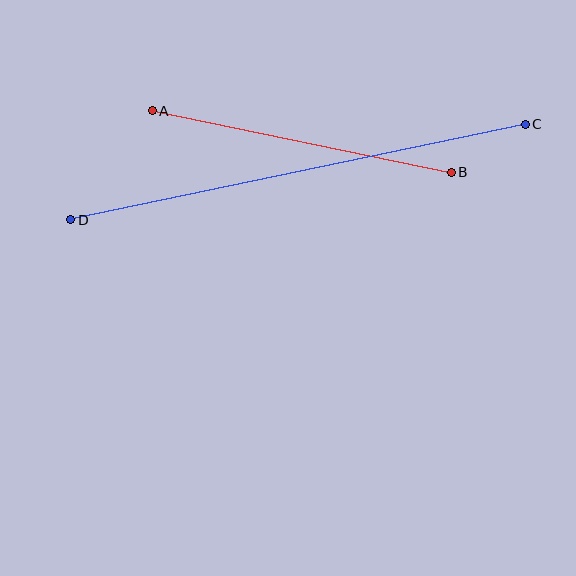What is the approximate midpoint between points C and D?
The midpoint is at approximately (298, 172) pixels.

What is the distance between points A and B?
The distance is approximately 305 pixels.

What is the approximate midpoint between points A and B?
The midpoint is at approximately (301, 141) pixels.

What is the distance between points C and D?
The distance is approximately 464 pixels.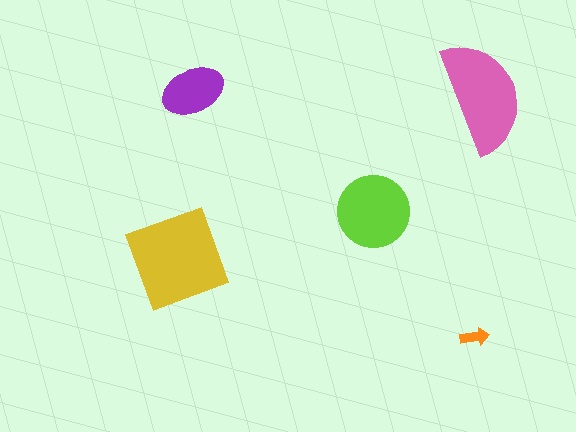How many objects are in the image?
There are 5 objects in the image.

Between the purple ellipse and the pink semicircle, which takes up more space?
The pink semicircle.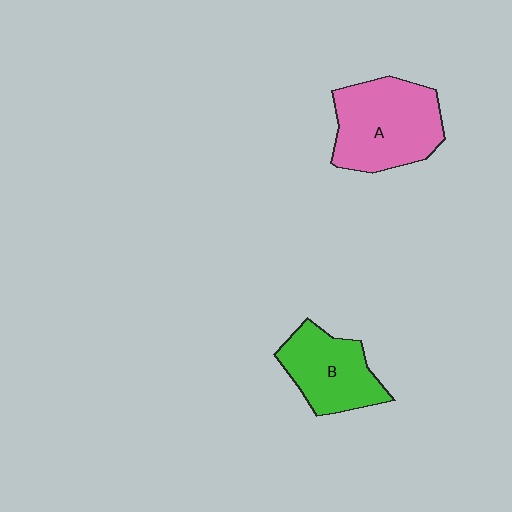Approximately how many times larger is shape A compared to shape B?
Approximately 1.4 times.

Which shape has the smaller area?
Shape B (green).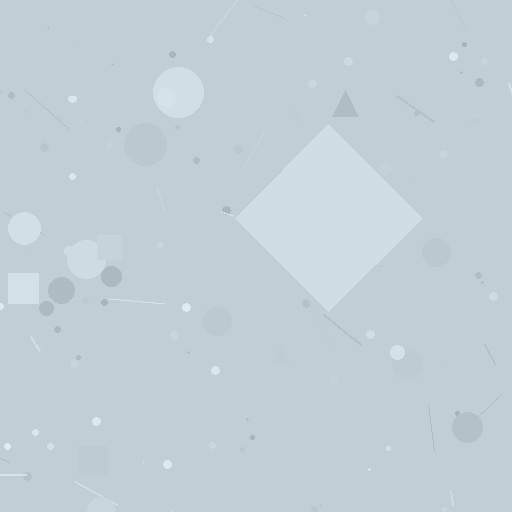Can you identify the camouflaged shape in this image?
The camouflaged shape is a diamond.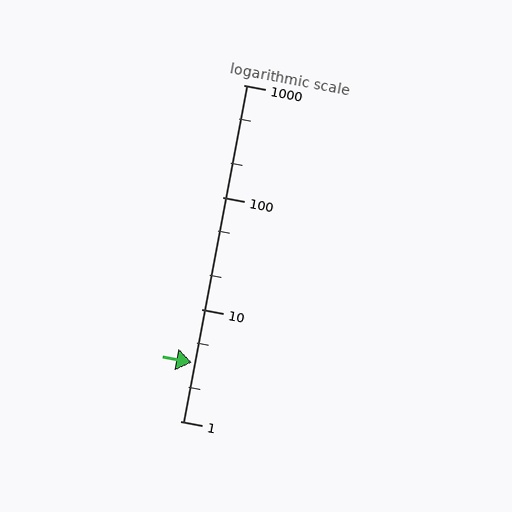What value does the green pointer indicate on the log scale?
The pointer indicates approximately 3.3.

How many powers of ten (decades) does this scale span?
The scale spans 3 decades, from 1 to 1000.